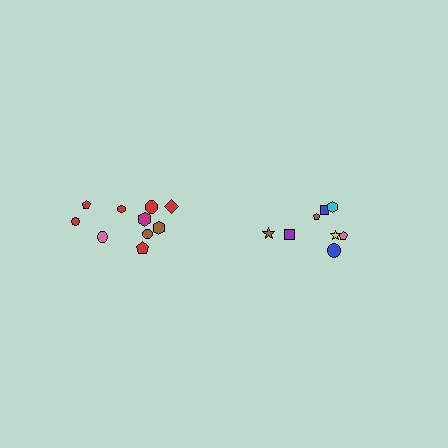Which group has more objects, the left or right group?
The left group.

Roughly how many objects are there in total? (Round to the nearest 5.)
Roughly 20 objects in total.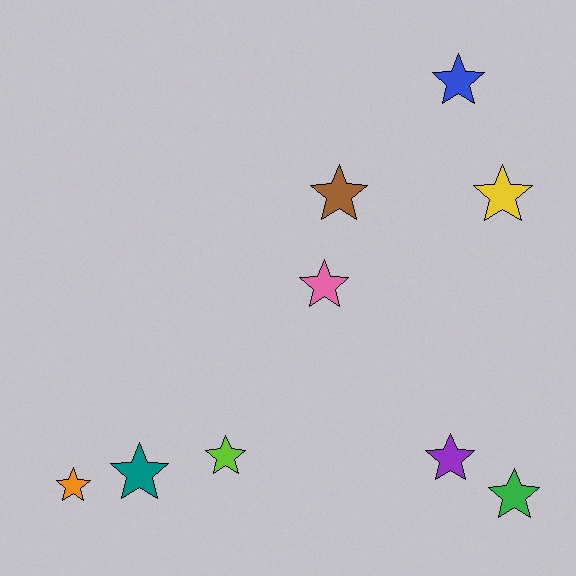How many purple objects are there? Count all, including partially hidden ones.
There is 1 purple object.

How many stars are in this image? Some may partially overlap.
There are 9 stars.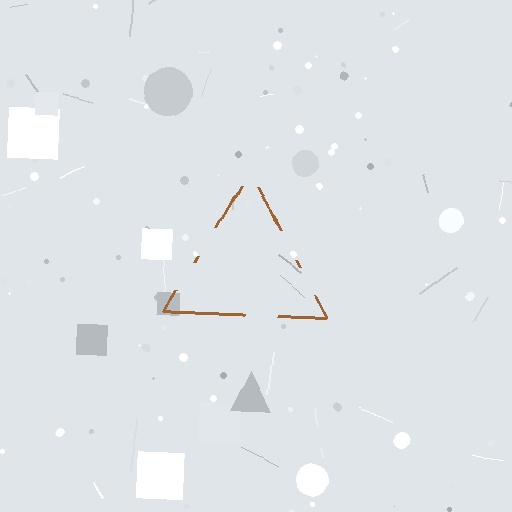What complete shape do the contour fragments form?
The contour fragments form a triangle.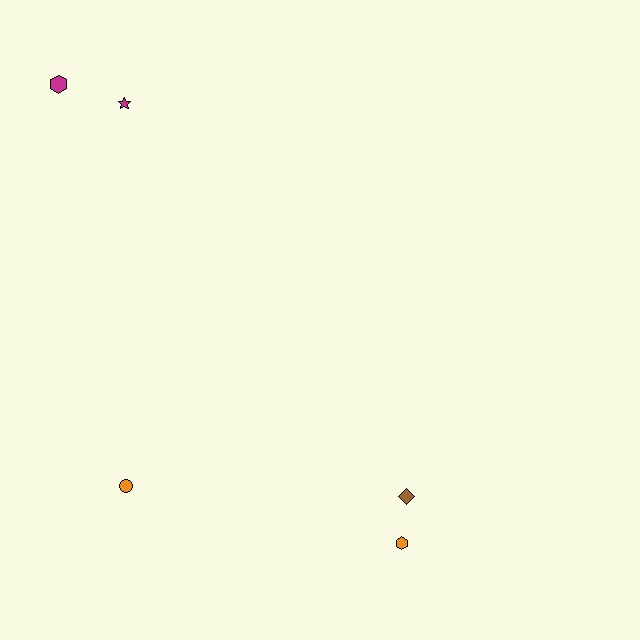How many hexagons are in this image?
There are 2 hexagons.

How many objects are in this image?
There are 5 objects.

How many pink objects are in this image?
There are no pink objects.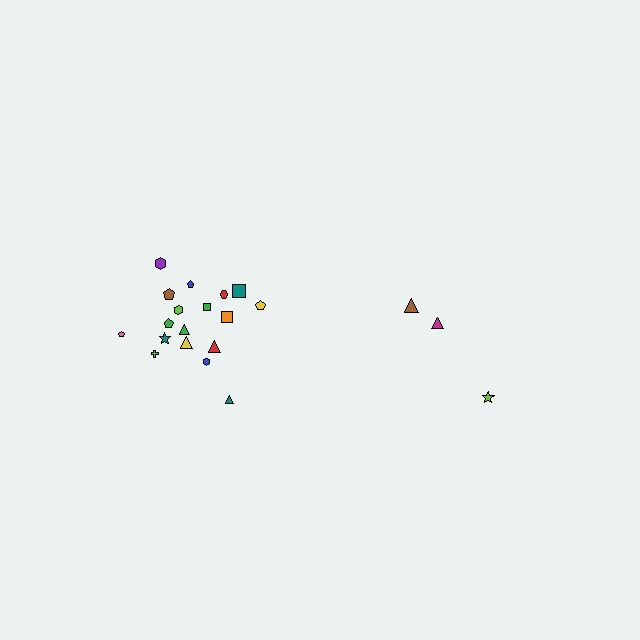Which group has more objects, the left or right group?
The left group.